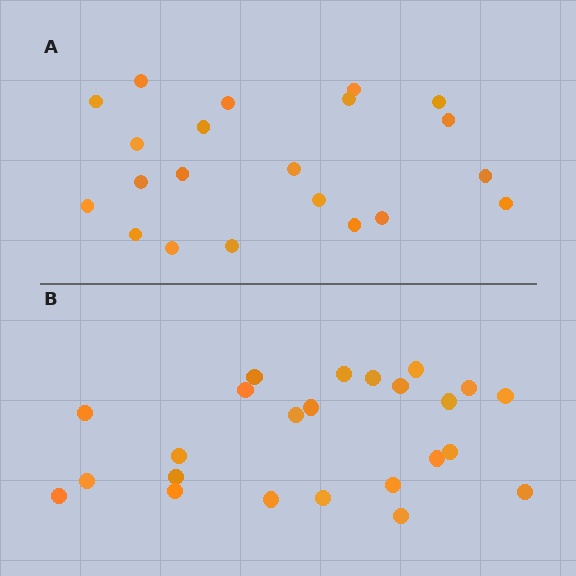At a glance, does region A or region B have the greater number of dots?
Region B (the bottom region) has more dots.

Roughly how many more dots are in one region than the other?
Region B has just a few more — roughly 2 or 3 more dots than region A.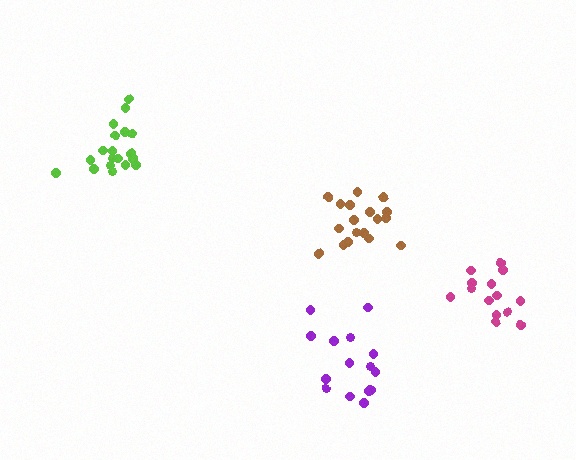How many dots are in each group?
Group 1: 18 dots, Group 2: 14 dots, Group 3: 19 dots, Group 4: 15 dots (66 total).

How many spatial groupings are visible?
There are 4 spatial groupings.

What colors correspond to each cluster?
The clusters are colored: brown, magenta, lime, purple.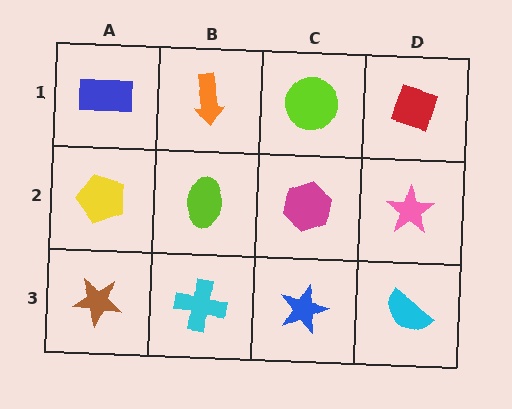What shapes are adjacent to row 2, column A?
A blue rectangle (row 1, column A), a brown star (row 3, column A), a lime ellipse (row 2, column B).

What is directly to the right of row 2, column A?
A lime ellipse.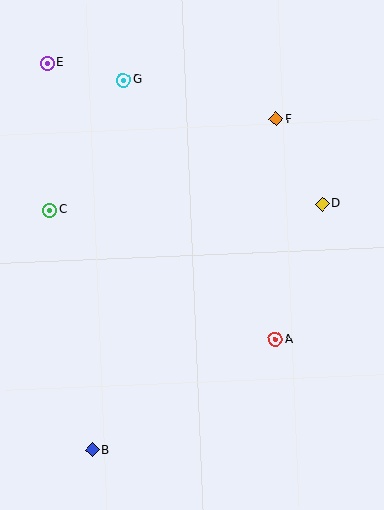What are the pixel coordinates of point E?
Point E is at (47, 63).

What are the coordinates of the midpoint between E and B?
The midpoint between E and B is at (70, 257).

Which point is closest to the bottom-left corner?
Point B is closest to the bottom-left corner.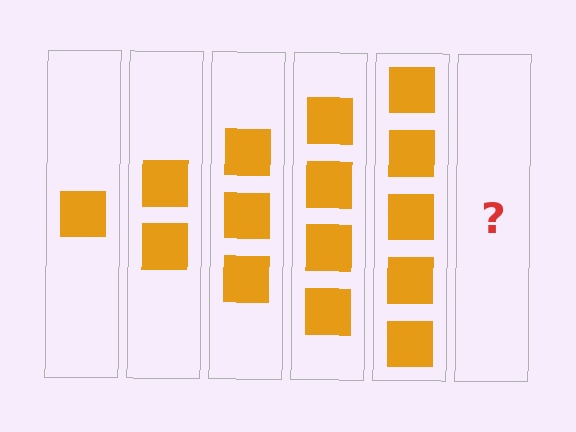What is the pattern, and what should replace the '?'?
The pattern is that each step adds one more square. The '?' should be 6 squares.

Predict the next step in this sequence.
The next step is 6 squares.